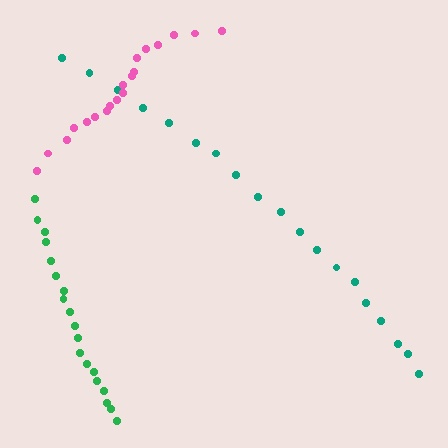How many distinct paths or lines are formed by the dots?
There are 3 distinct paths.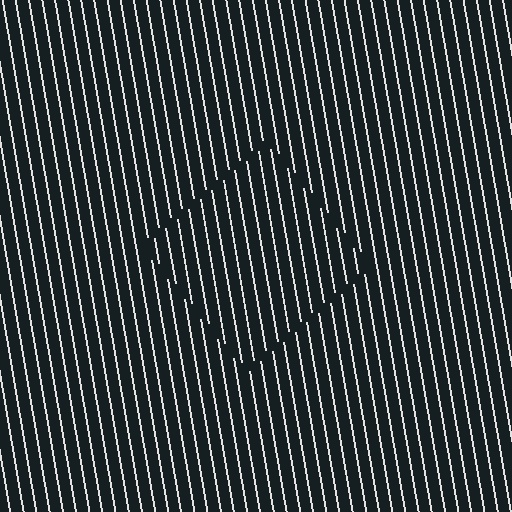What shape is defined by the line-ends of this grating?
An illusory square. The interior of the shape contains the same grating, shifted by half a period — the contour is defined by the phase discontinuity where line-ends from the inner and outer gratings abut.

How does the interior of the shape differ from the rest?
The interior of the shape contains the same grating, shifted by half a period — the contour is defined by the phase discontinuity where line-ends from the inner and outer gratings abut.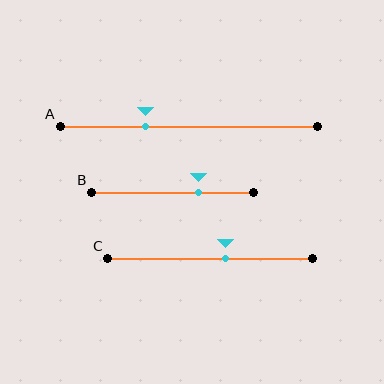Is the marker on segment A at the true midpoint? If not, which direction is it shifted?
No, the marker on segment A is shifted to the left by about 17% of the segment length.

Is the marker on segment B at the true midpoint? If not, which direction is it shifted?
No, the marker on segment B is shifted to the right by about 17% of the segment length.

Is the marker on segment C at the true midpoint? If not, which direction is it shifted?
No, the marker on segment C is shifted to the right by about 8% of the segment length.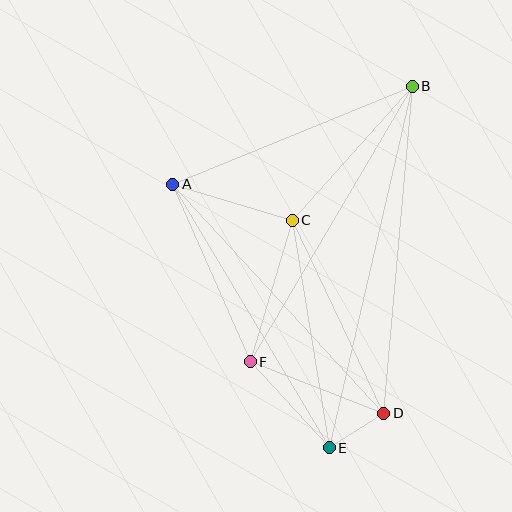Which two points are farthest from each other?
Points B and E are farthest from each other.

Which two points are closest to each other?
Points D and E are closest to each other.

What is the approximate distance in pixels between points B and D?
The distance between B and D is approximately 328 pixels.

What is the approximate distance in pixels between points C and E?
The distance between C and E is approximately 230 pixels.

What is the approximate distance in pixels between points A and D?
The distance between A and D is approximately 311 pixels.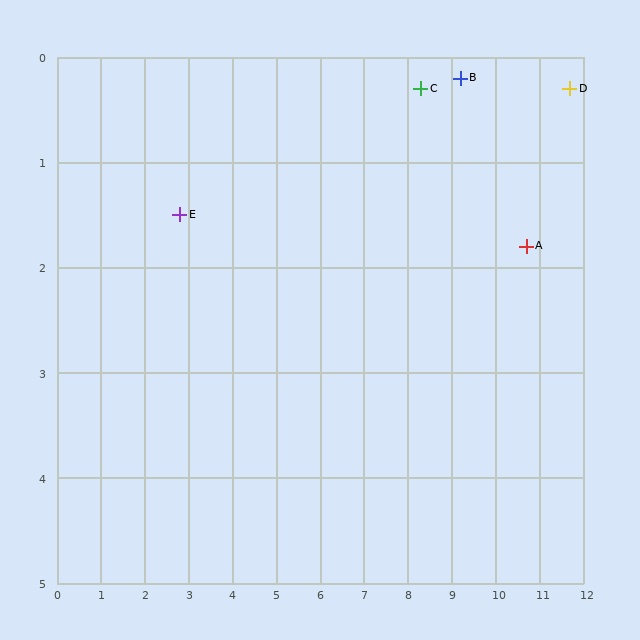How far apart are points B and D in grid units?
Points B and D are about 2.5 grid units apart.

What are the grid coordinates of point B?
Point B is at approximately (9.2, 0.2).